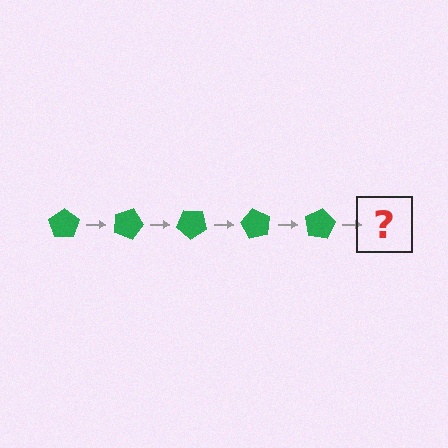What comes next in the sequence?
The next element should be a green pentagon rotated 100 degrees.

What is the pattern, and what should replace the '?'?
The pattern is that the pentagon rotates 20 degrees each step. The '?' should be a green pentagon rotated 100 degrees.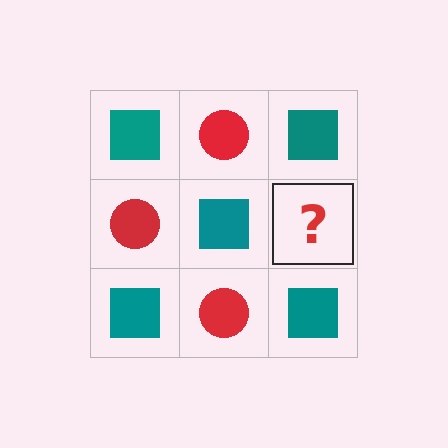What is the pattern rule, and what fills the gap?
The rule is that it alternates teal square and red circle in a checkerboard pattern. The gap should be filled with a red circle.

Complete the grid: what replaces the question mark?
The question mark should be replaced with a red circle.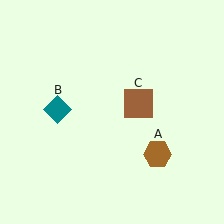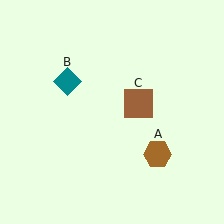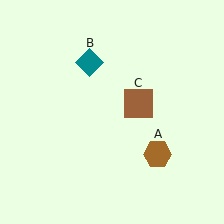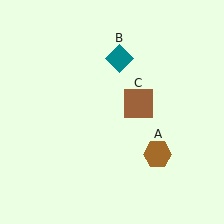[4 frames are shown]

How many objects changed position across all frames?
1 object changed position: teal diamond (object B).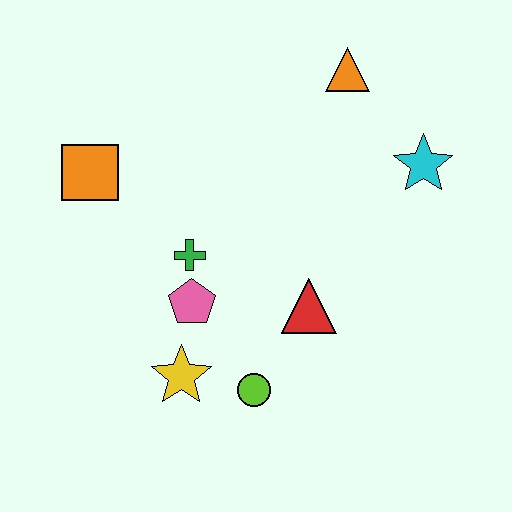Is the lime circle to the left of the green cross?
No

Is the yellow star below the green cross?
Yes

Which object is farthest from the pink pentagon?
The orange triangle is farthest from the pink pentagon.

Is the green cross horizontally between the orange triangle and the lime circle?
No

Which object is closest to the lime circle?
The yellow star is closest to the lime circle.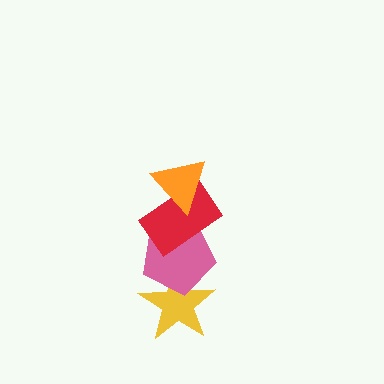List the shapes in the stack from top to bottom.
From top to bottom: the orange triangle, the red rectangle, the pink pentagon, the yellow star.